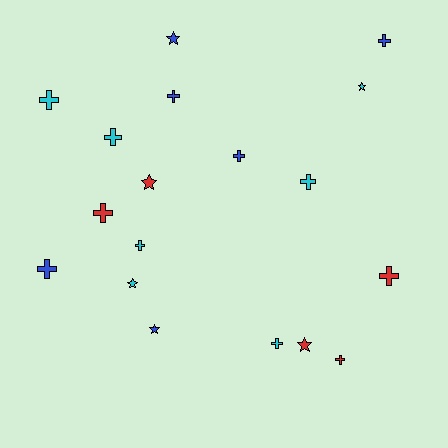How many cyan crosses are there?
There are 5 cyan crosses.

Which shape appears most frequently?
Cross, with 12 objects.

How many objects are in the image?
There are 18 objects.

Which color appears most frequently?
Cyan, with 7 objects.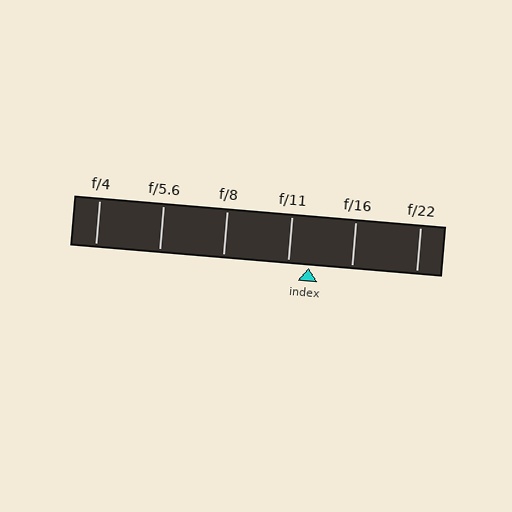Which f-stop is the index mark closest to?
The index mark is closest to f/11.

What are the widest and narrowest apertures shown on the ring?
The widest aperture shown is f/4 and the narrowest is f/22.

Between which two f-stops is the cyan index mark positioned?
The index mark is between f/11 and f/16.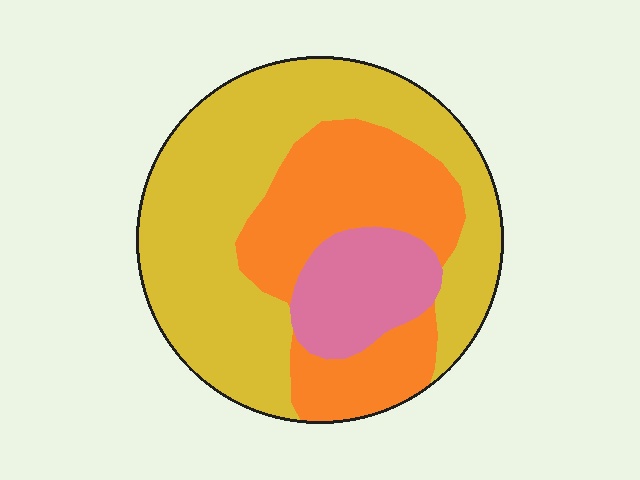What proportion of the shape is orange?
Orange covers 32% of the shape.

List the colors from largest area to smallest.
From largest to smallest: yellow, orange, pink.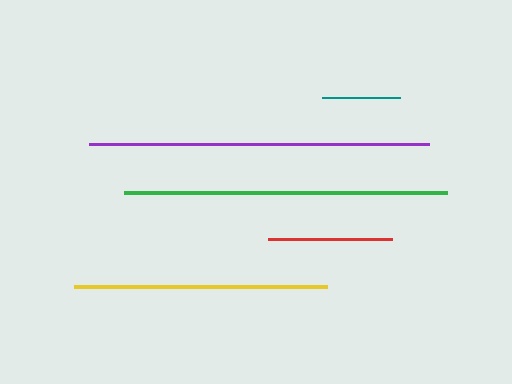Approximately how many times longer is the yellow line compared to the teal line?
The yellow line is approximately 3.2 times the length of the teal line.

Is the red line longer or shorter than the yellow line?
The yellow line is longer than the red line.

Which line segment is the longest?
The purple line is the longest at approximately 341 pixels.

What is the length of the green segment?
The green segment is approximately 323 pixels long.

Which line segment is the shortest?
The teal line is the shortest at approximately 79 pixels.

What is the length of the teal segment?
The teal segment is approximately 79 pixels long.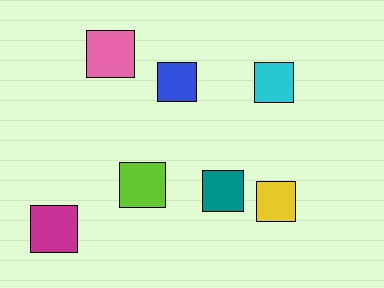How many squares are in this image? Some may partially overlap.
There are 7 squares.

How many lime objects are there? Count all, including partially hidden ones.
There is 1 lime object.